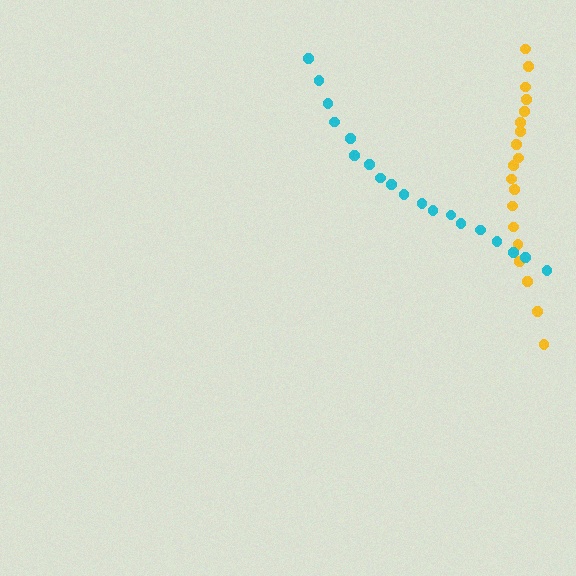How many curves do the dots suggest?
There are 2 distinct paths.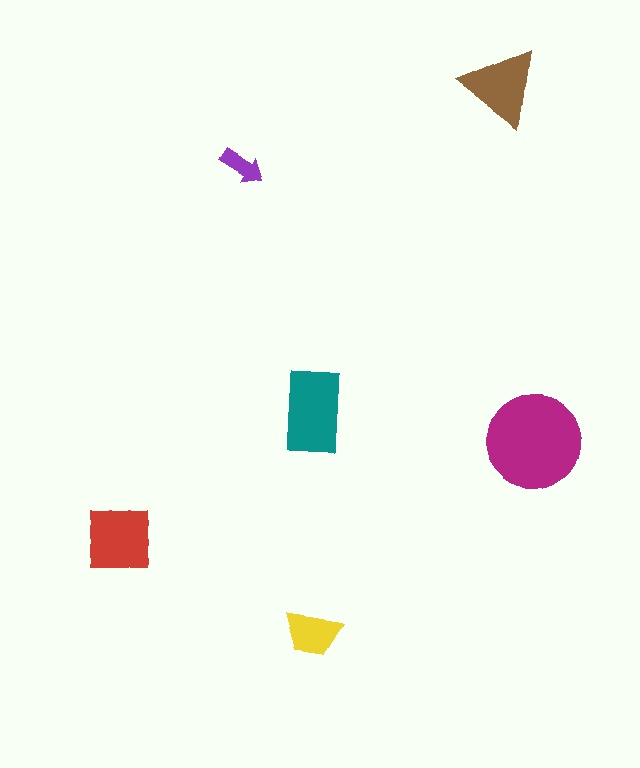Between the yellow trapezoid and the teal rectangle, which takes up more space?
The teal rectangle.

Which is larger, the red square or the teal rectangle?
The teal rectangle.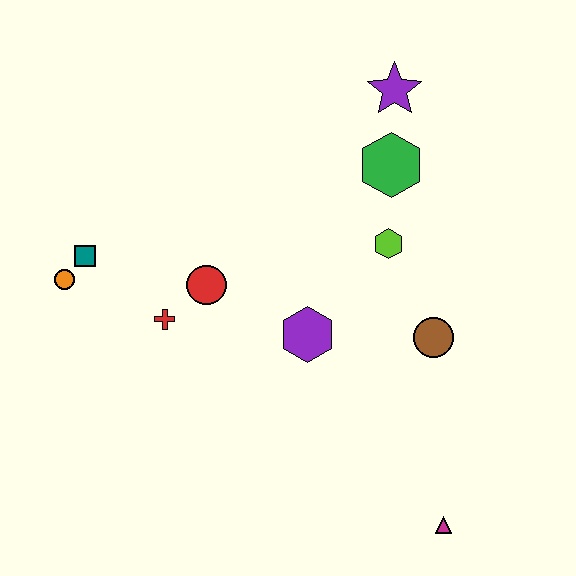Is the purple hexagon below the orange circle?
Yes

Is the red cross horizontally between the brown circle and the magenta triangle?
No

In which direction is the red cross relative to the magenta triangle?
The red cross is to the left of the magenta triangle.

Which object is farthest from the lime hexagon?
The orange circle is farthest from the lime hexagon.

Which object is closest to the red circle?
The red cross is closest to the red circle.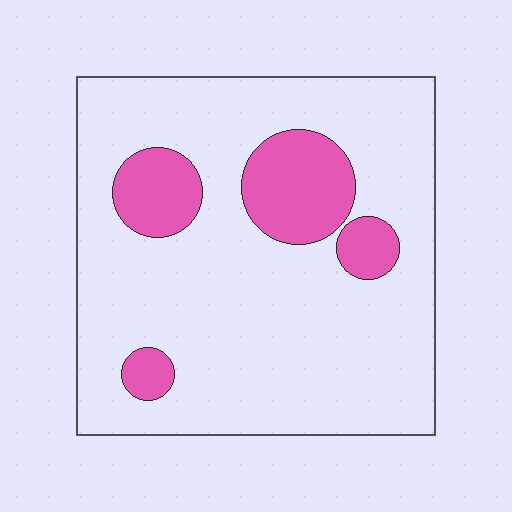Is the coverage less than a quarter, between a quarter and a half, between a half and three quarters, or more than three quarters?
Less than a quarter.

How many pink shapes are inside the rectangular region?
4.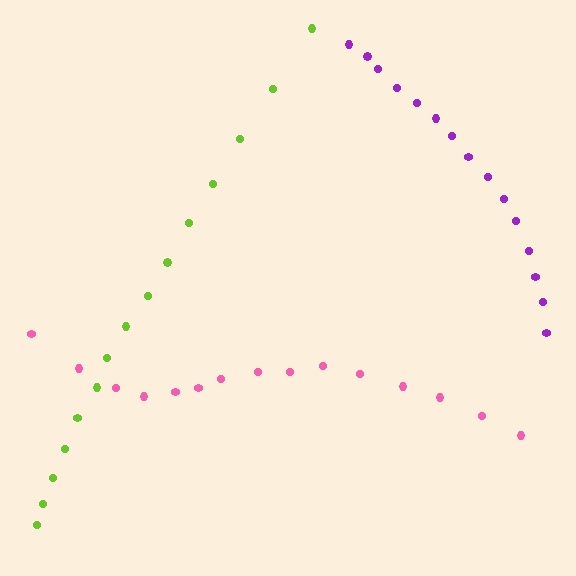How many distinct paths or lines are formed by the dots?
There are 3 distinct paths.